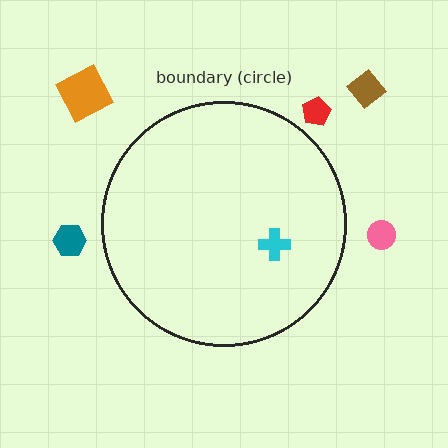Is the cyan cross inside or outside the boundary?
Inside.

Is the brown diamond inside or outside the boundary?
Outside.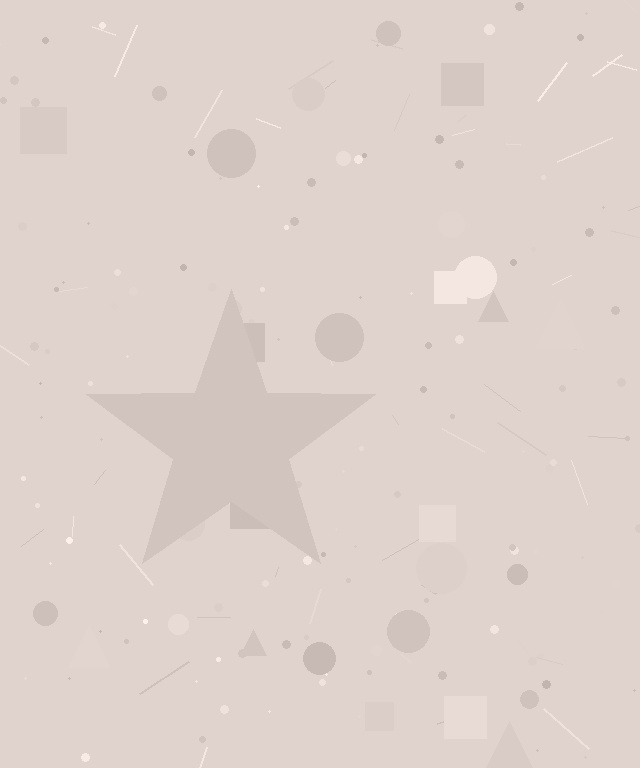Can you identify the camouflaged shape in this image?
The camouflaged shape is a star.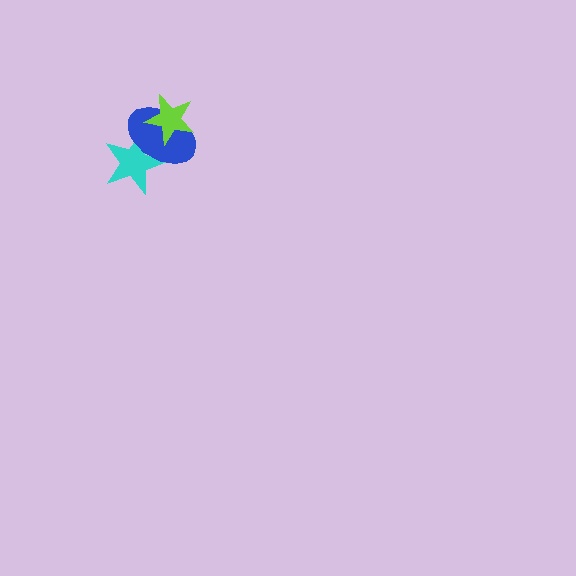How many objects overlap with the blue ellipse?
2 objects overlap with the blue ellipse.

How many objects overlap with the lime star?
1 object overlaps with the lime star.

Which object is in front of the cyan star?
The blue ellipse is in front of the cyan star.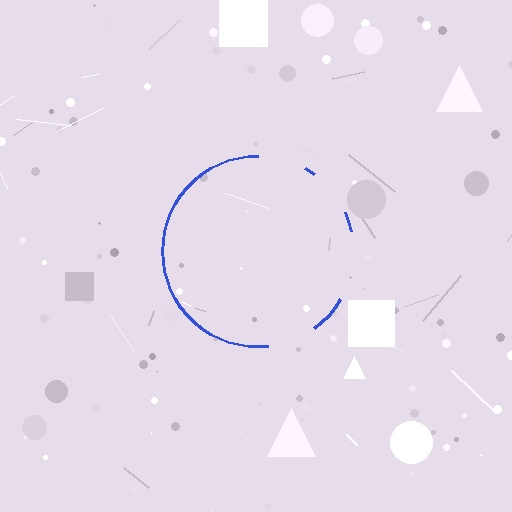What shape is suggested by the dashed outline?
The dashed outline suggests a circle.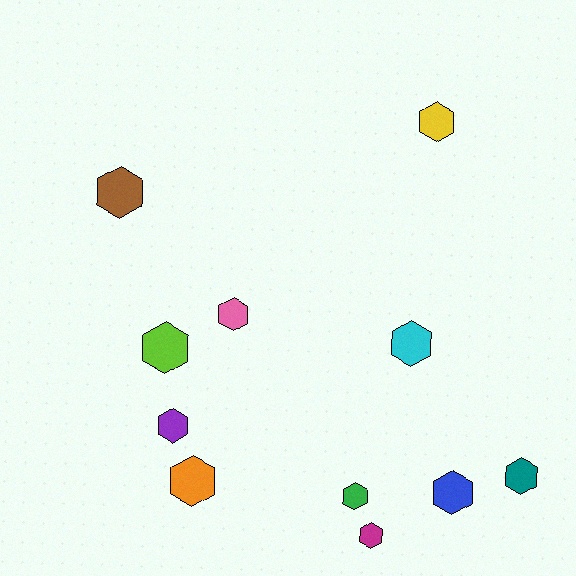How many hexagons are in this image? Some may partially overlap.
There are 11 hexagons.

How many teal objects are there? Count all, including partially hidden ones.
There is 1 teal object.